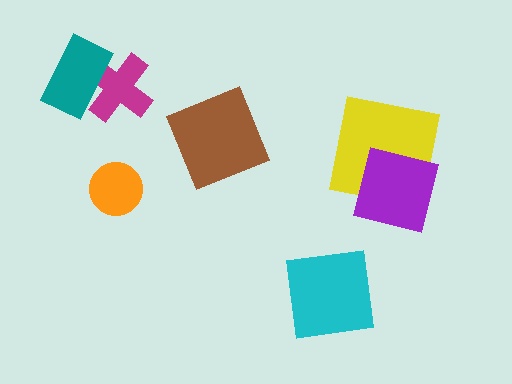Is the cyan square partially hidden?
No, no other shape covers it.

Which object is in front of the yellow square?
The purple square is in front of the yellow square.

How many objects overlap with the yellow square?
1 object overlaps with the yellow square.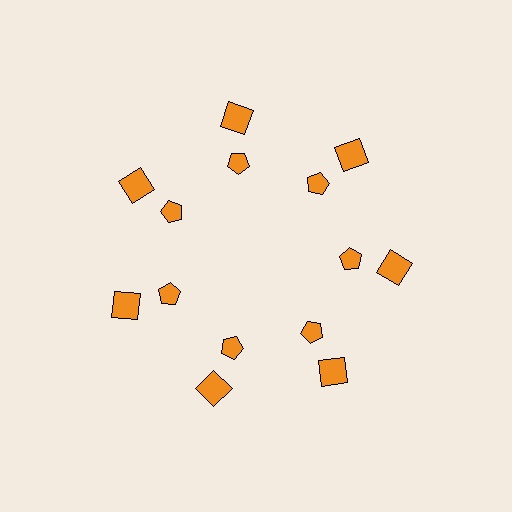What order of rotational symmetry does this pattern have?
This pattern has 7-fold rotational symmetry.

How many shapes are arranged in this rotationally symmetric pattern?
There are 14 shapes, arranged in 7 groups of 2.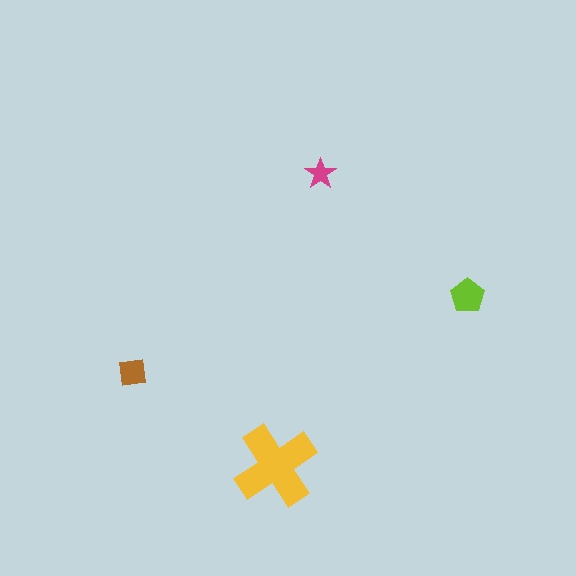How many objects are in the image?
There are 4 objects in the image.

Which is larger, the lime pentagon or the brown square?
The lime pentagon.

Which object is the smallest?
The magenta star.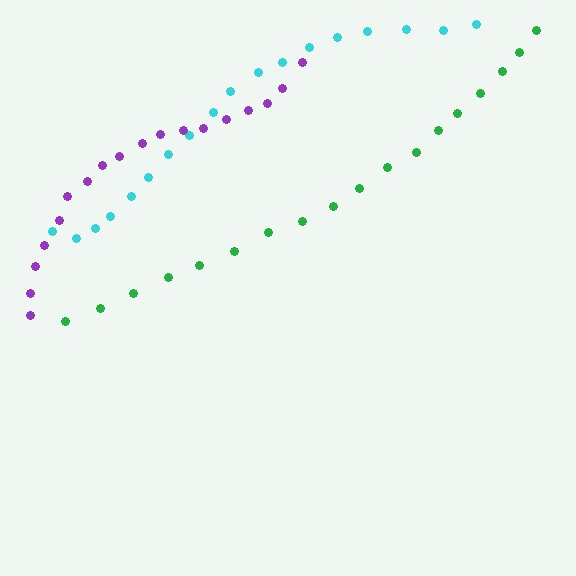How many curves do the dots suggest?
There are 3 distinct paths.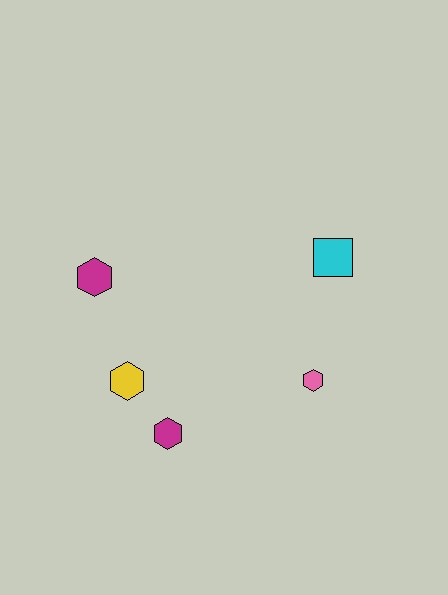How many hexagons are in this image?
There are 4 hexagons.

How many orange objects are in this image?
There are no orange objects.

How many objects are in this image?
There are 5 objects.